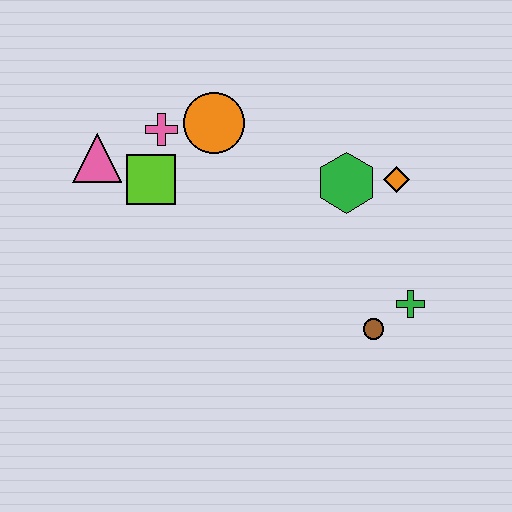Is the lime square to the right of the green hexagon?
No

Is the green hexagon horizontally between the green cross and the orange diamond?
No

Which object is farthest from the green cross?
The pink triangle is farthest from the green cross.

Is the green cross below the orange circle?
Yes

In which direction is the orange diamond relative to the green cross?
The orange diamond is above the green cross.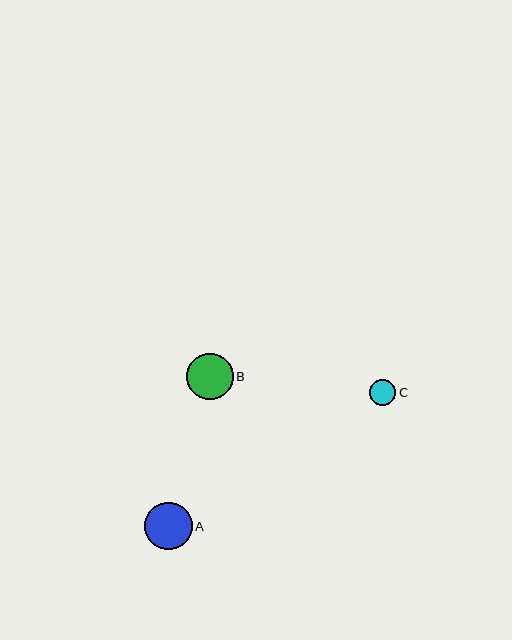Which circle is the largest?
Circle A is the largest with a size of approximately 47 pixels.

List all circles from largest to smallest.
From largest to smallest: A, B, C.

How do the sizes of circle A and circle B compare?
Circle A and circle B are approximately the same size.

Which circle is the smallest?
Circle C is the smallest with a size of approximately 27 pixels.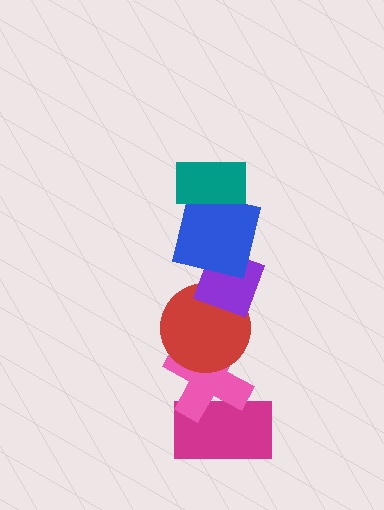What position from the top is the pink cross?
The pink cross is 5th from the top.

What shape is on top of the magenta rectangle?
The pink cross is on top of the magenta rectangle.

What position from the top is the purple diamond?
The purple diamond is 3rd from the top.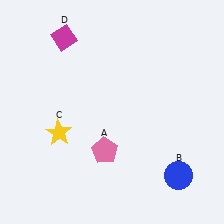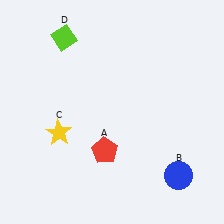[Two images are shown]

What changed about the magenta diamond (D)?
In Image 1, D is magenta. In Image 2, it changed to lime.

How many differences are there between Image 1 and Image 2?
There are 2 differences between the two images.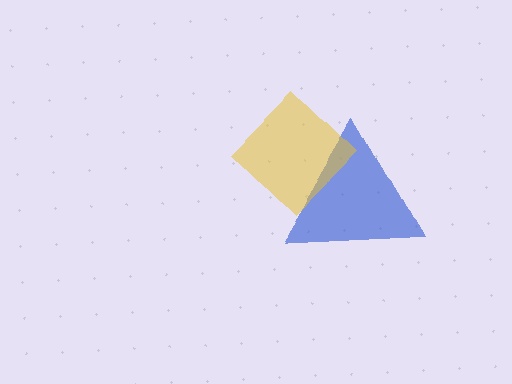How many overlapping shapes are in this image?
There are 2 overlapping shapes in the image.